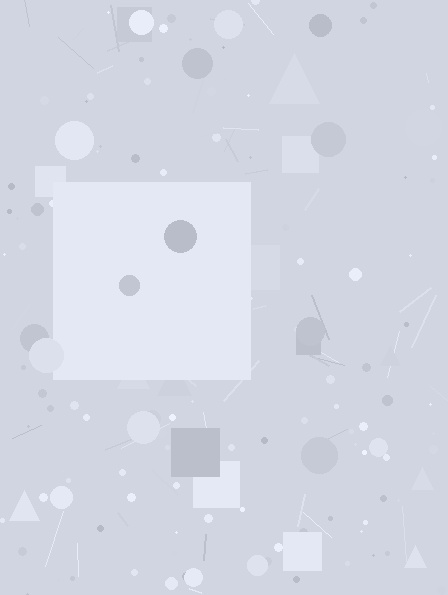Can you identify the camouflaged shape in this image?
The camouflaged shape is a square.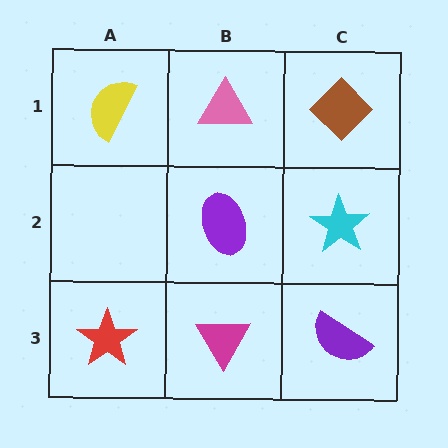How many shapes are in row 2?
2 shapes.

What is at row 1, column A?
A yellow semicircle.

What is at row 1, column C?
A brown diamond.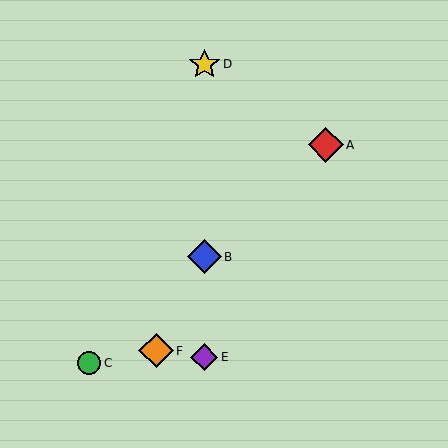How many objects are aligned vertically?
3 objects (B, D, E) are aligned vertically.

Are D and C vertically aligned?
No, D is at x≈204 and C is at x≈89.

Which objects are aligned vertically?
Objects B, D, E are aligned vertically.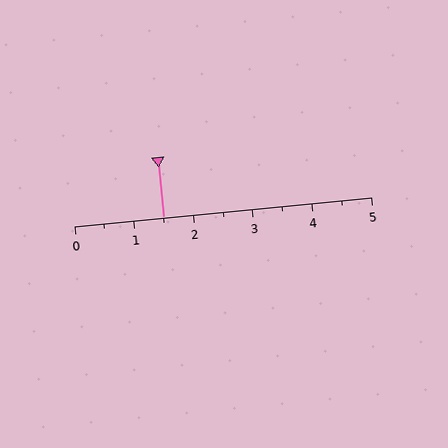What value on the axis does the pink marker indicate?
The marker indicates approximately 1.5.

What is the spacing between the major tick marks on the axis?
The major ticks are spaced 1 apart.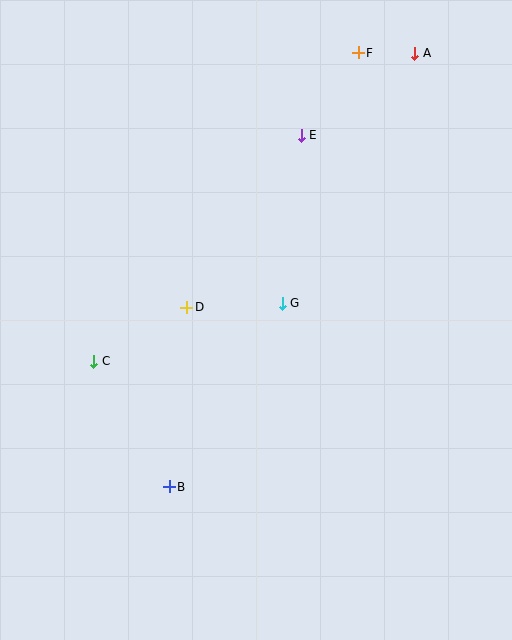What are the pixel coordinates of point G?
Point G is at (282, 303).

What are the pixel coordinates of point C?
Point C is at (94, 361).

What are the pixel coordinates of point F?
Point F is at (358, 53).